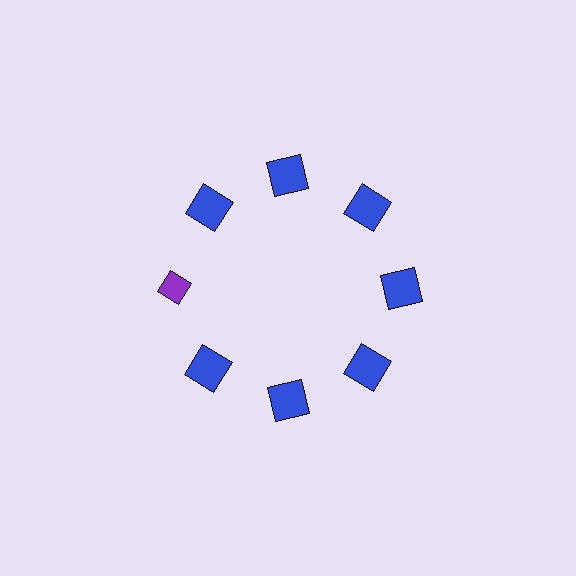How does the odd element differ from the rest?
It differs in both color (purple instead of blue) and shape (diamond instead of square).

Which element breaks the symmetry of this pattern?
The purple diamond at roughly the 9 o'clock position breaks the symmetry. All other shapes are blue squares.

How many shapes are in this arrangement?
There are 8 shapes arranged in a ring pattern.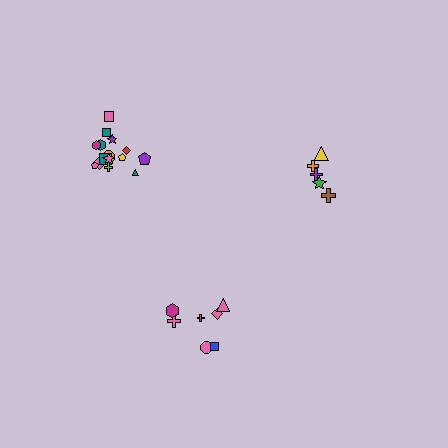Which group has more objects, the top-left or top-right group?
The top-left group.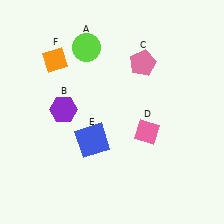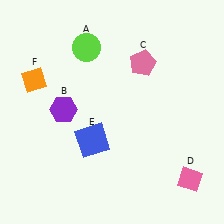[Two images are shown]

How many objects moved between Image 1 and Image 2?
2 objects moved between the two images.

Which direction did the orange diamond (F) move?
The orange diamond (F) moved left.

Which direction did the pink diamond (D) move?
The pink diamond (D) moved down.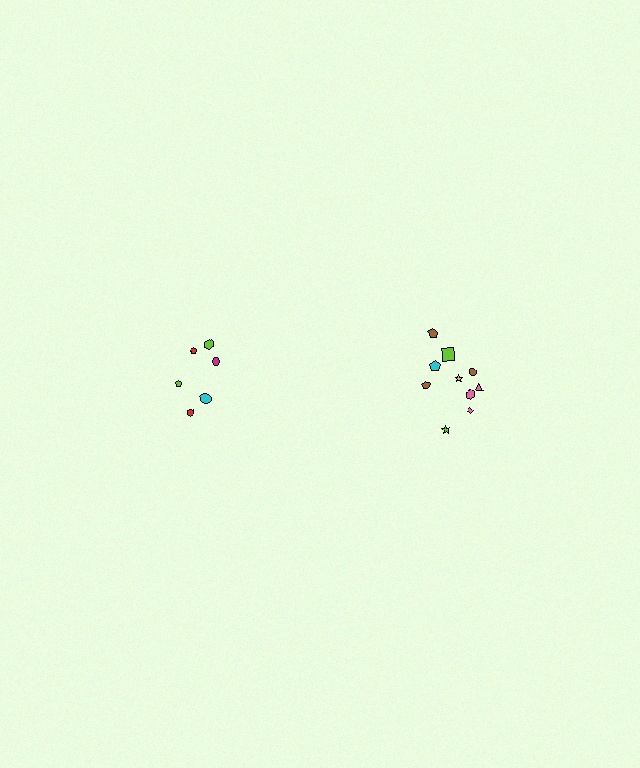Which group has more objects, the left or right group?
The right group.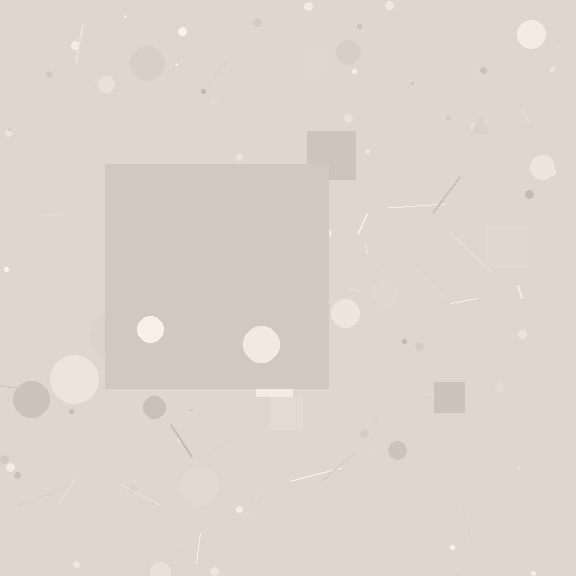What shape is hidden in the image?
A square is hidden in the image.